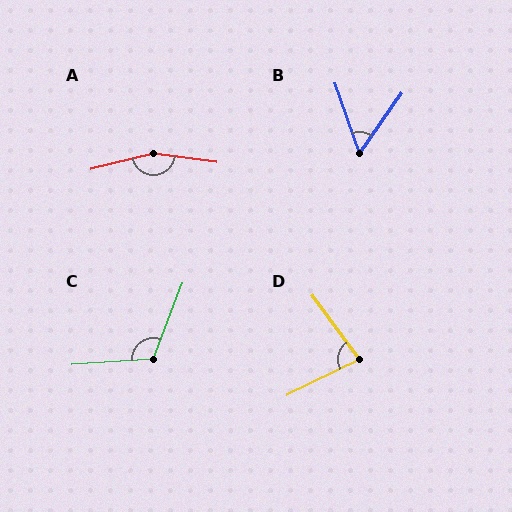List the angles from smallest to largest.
B (54°), D (80°), C (115°), A (158°).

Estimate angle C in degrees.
Approximately 115 degrees.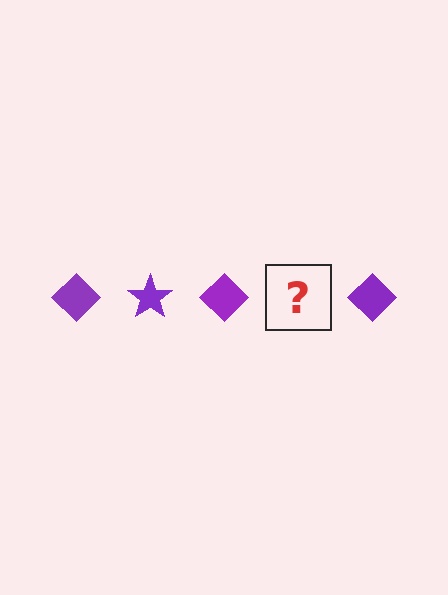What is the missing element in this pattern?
The missing element is a purple star.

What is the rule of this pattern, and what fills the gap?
The rule is that the pattern cycles through diamond, star shapes in purple. The gap should be filled with a purple star.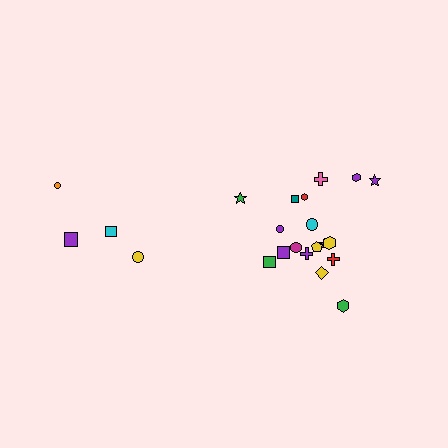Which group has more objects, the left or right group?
The right group.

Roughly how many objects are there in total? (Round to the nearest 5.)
Roughly 20 objects in total.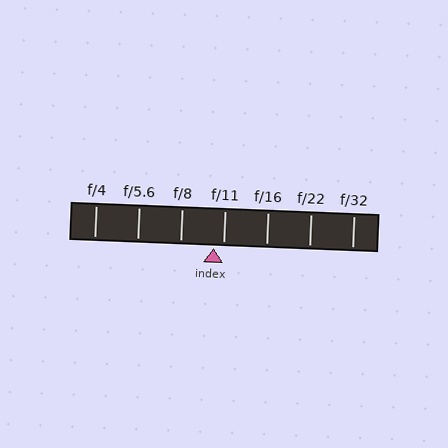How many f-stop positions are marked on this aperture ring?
There are 7 f-stop positions marked.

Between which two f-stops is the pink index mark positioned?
The index mark is between f/8 and f/11.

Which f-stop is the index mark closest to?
The index mark is closest to f/11.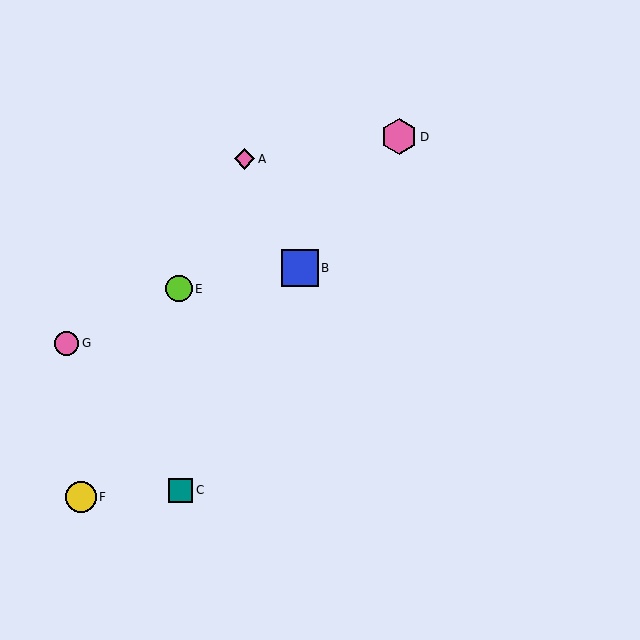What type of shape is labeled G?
Shape G is a pink circle.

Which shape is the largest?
The blue square (labeled B) is the largest.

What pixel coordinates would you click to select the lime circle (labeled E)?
Click at (179, 289) to select the lime circle E.